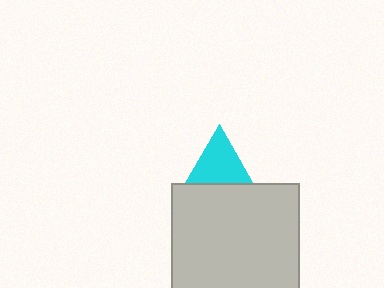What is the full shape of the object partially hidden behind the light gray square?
The partially hidden object is a cyan triangle.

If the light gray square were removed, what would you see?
You would see the complete cyan triangle.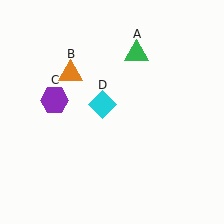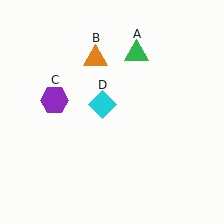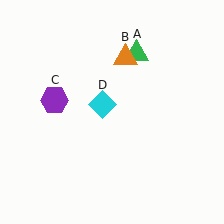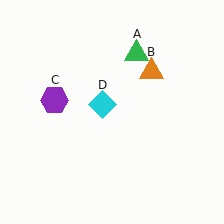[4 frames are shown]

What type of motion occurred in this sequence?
The orange triangle (object B) rotated clockwise around the center of the scene.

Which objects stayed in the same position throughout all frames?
Green triangle (object A) and purple hexagon (object C) and cyan diamond (object D) remained stationary.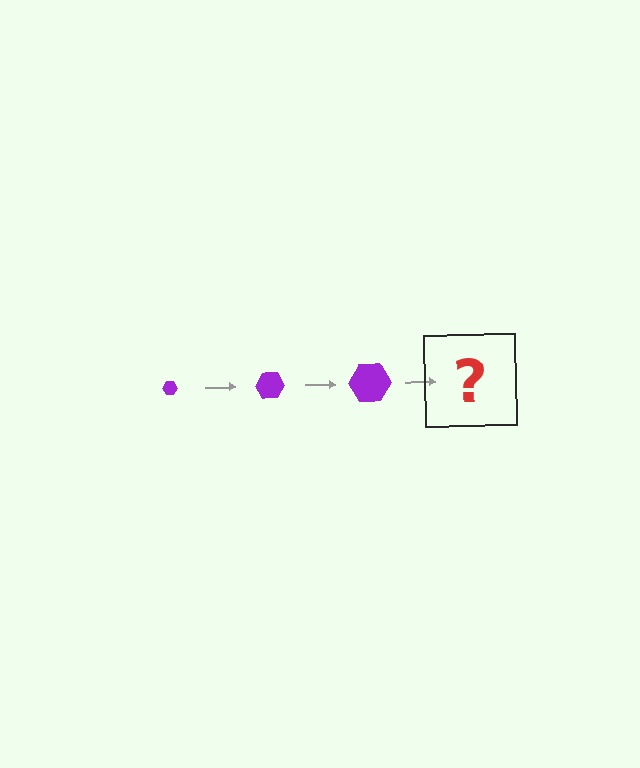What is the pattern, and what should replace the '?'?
The pattern is that the hexagon gets progressively larger each step. The '?' should be a purple hexagon, larger than the previous one.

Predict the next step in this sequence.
The next step is a purple hexagon, larger than the previous one.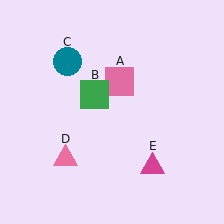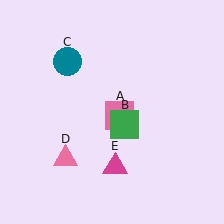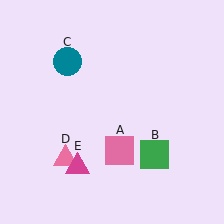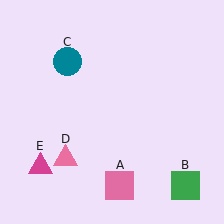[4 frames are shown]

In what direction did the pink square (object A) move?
The pink square (object A) moved down.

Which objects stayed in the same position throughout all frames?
Teal circle (object C) and pink triangle (object D) remained stationary.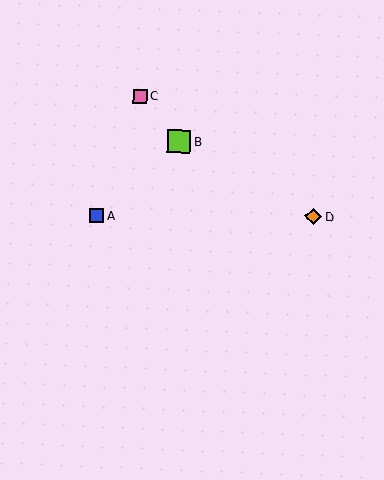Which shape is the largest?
The lime square (labeled B) is the largest.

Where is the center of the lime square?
The center of the lime square is at (179, 142).